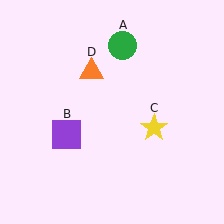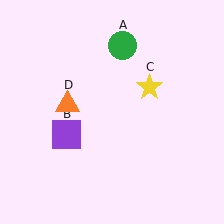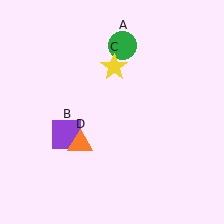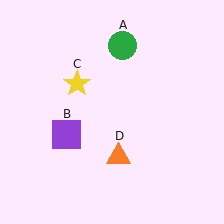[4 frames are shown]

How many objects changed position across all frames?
2 objects changed position: yellow star (object C), orange triangle (object D).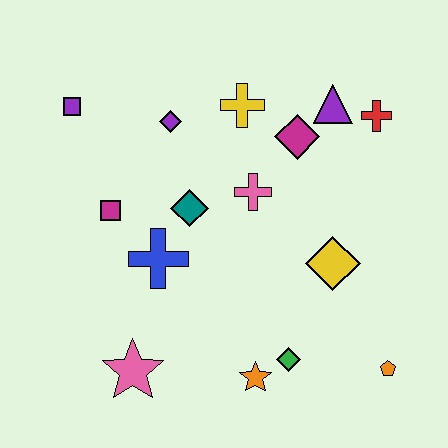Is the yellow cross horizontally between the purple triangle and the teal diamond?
Yes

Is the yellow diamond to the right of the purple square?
Yes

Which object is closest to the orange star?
The green diamond is closest to the orange star.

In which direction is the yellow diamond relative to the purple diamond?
The yellow diamond is to the right of the purple diamond.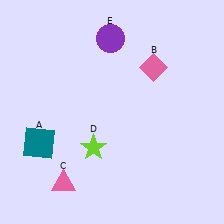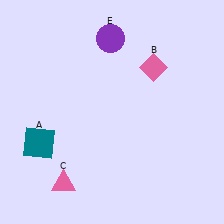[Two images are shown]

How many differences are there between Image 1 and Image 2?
There is 1 difference between the two images.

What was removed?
The lime star (D) was removed in Image 2.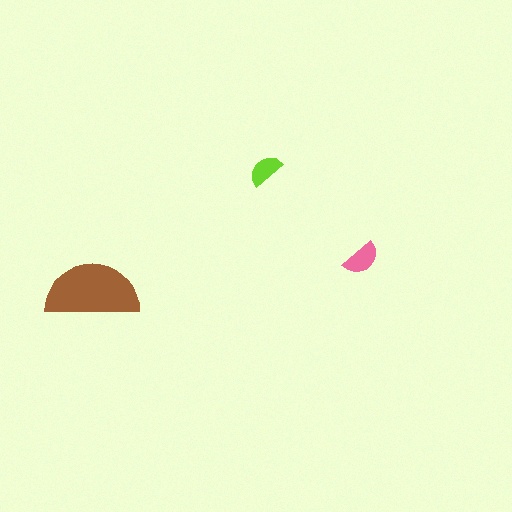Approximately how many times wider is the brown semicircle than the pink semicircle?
About 2.5 times wider.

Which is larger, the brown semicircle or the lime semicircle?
The brown one.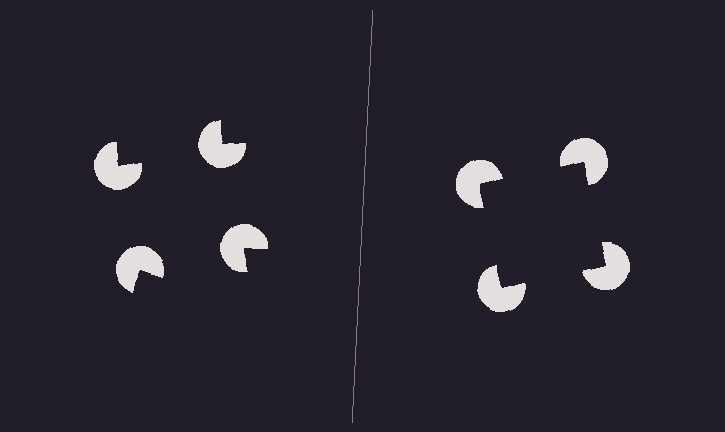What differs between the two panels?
The pac-man discs are positioned identically on both sides; only the wedge orientations differ. On the right they align to a square; on the left they are misaligned.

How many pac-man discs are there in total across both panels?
8 — 4 on each side.